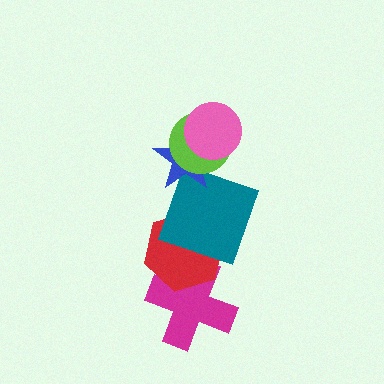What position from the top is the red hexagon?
The red hexagon is 5th from the top.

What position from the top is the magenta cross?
The magenta cross is 6th from the top.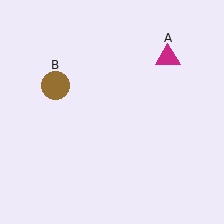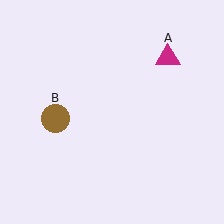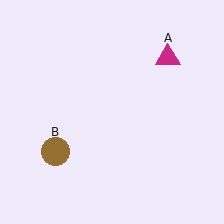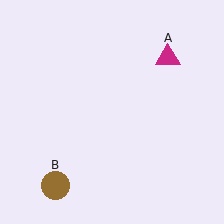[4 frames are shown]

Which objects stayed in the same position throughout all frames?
Magenta triangle (object A) remained stationary.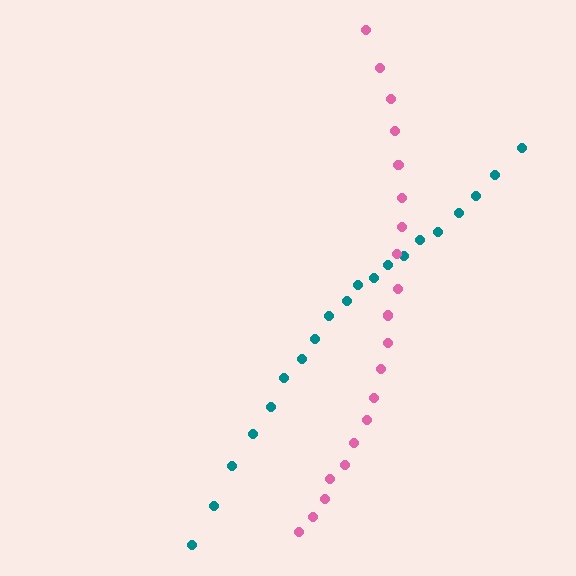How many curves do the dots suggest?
There are 2 distinct paths.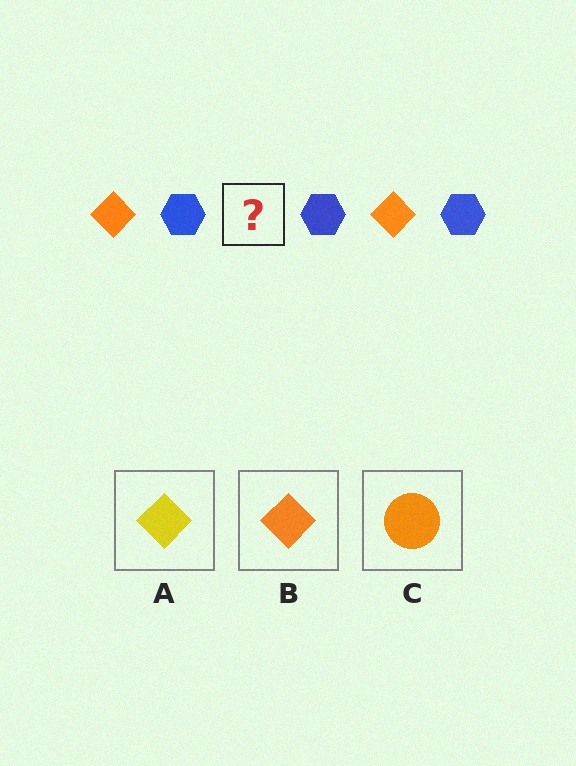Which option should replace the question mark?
Option B.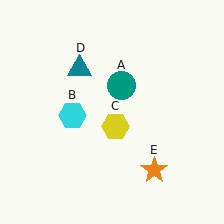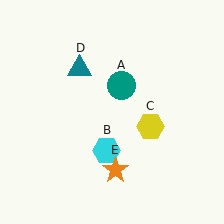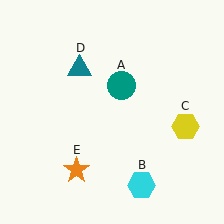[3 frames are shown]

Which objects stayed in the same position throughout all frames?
Teal circle (object A) and teal triangle (object D) remained stationary.